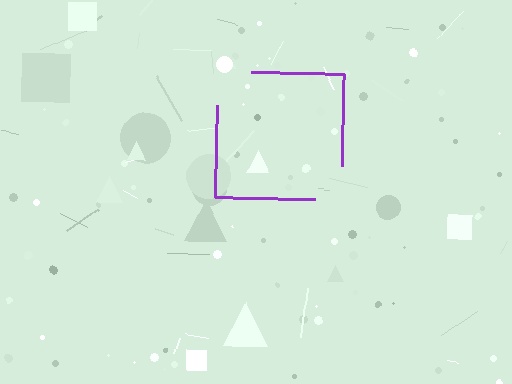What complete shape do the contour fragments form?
The contour fragments form a square.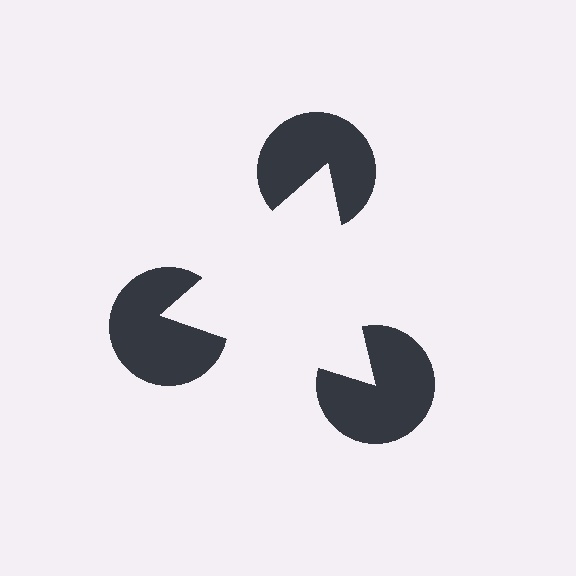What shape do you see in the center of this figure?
An illusory triangle — its edges are inferred from the aligned wedge cuts in the pac-man discs, not physically drawn.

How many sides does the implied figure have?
3 sides.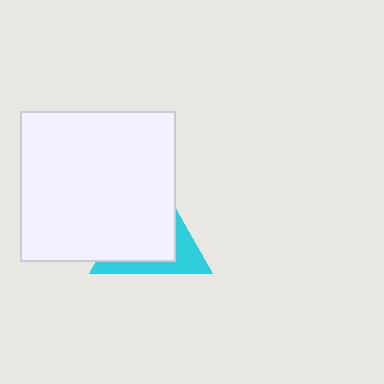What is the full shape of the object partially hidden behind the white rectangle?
The partially hidden object is a cyan triangle.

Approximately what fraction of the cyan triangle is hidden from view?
Roughly 67% of the cyan triangle is hidden behind the white rectangle.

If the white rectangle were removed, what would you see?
You would see the complete cyan triangle.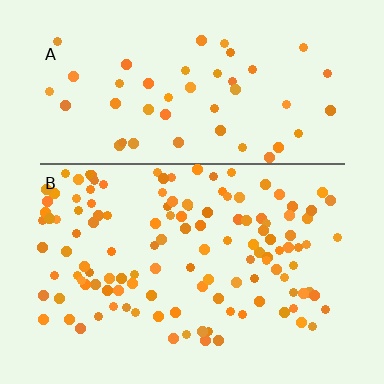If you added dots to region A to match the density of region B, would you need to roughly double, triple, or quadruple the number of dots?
Approximately triple.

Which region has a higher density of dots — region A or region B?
B (the bottom).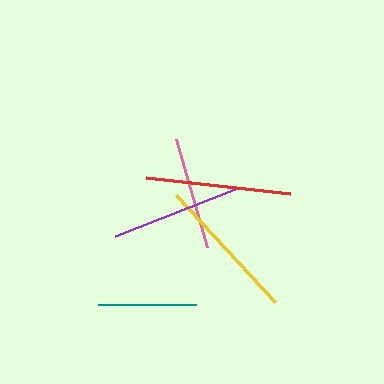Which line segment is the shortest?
The teal line is the shortest at approximately 98 pixels.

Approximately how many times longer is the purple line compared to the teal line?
The purple line is approximately 1.3 times the length of the teal line.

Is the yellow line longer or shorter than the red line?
The yellow line is longer than the red line.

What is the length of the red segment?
The red segment is approximately 145 pixels long.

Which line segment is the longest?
The yellow line is the longest at approximately 145 pixels.